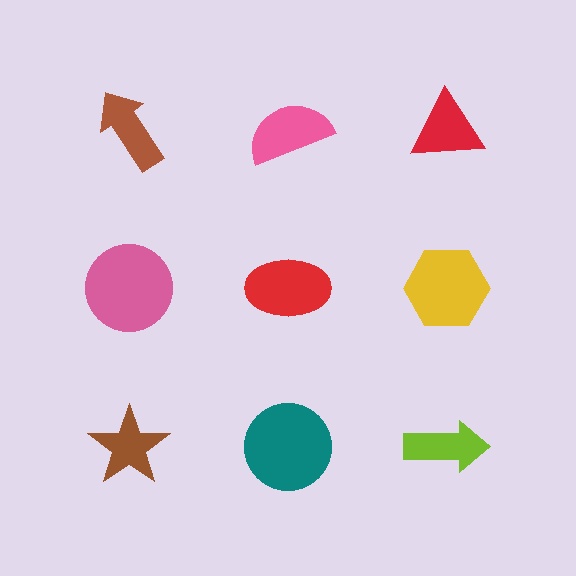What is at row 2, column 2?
A red ellipse.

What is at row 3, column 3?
A lime arrow.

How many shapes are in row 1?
3 shapes.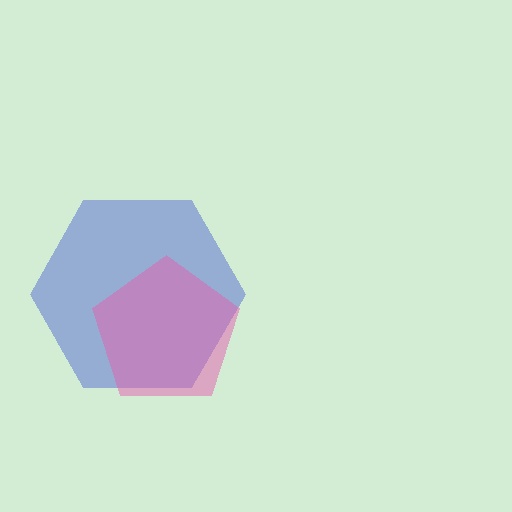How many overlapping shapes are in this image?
There are 2 overlapping shapes in the image.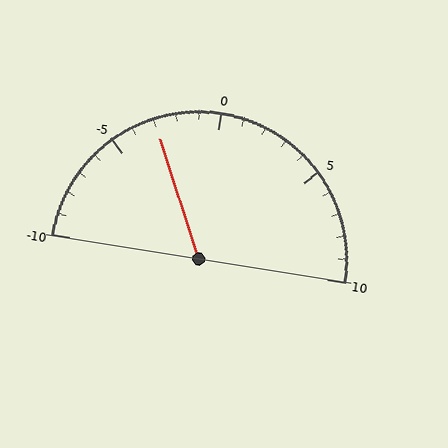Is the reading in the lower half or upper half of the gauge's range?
The reading is in the lower half of the range (-10 to 10).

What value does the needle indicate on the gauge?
The needle indicates approximately -3.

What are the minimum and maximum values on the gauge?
The gauge ranges from -10 to 10.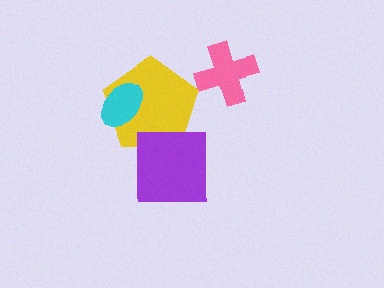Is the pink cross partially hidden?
No, no other shape covers it.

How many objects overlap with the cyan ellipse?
1 object overlaps with the cyan ellipse.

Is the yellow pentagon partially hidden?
Yes, it is partially covered by another shape.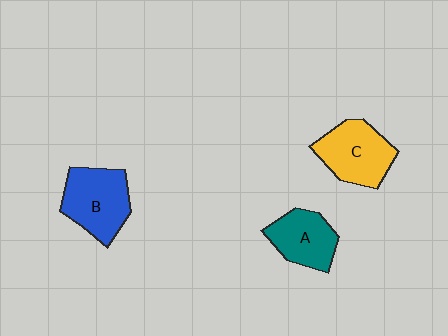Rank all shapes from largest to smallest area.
From largest to smallest: B (blue), C (yellow), A (teal).